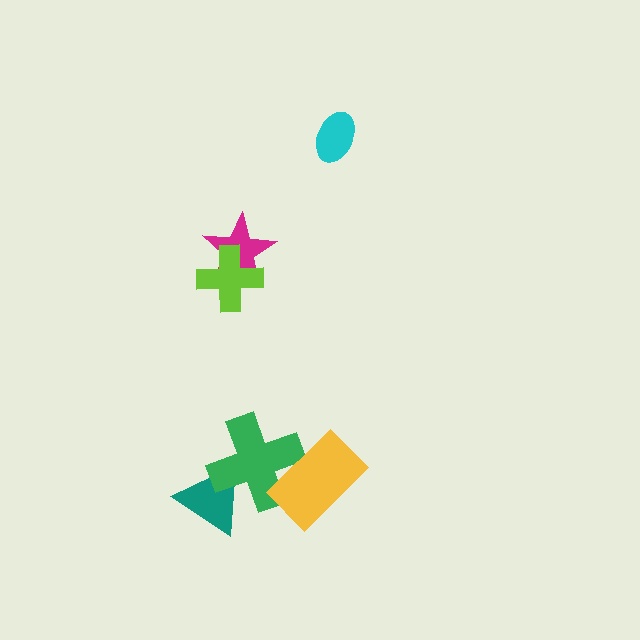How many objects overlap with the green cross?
2 objects overlap with the green cross.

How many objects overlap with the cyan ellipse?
0 objects overlap with the cyan ellipse.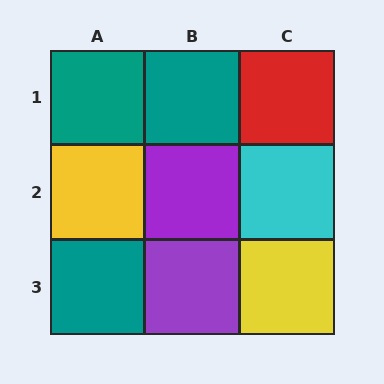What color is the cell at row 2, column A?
Yellow.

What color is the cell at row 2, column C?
Cyan.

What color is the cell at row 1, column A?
Teal.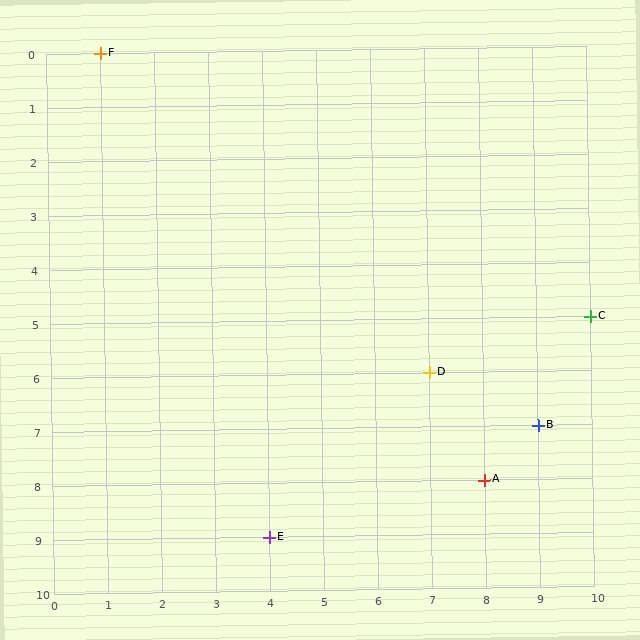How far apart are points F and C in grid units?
Points F and C are 9 columns and 5 rows apart (about 10.3 grid units diagonally).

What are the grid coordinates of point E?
Point E is at grid coordinates (4, 9).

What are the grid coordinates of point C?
Point C is at grid coordinates (10, 5).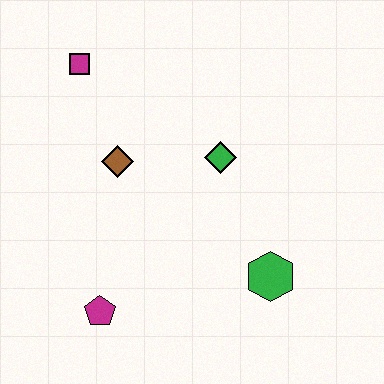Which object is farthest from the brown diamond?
The green hexagon is farthest from the brown diamond.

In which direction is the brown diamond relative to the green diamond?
The brown diamond is to the left of the green diamond.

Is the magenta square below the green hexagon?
No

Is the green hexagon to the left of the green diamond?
No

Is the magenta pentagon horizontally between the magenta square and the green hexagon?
Yes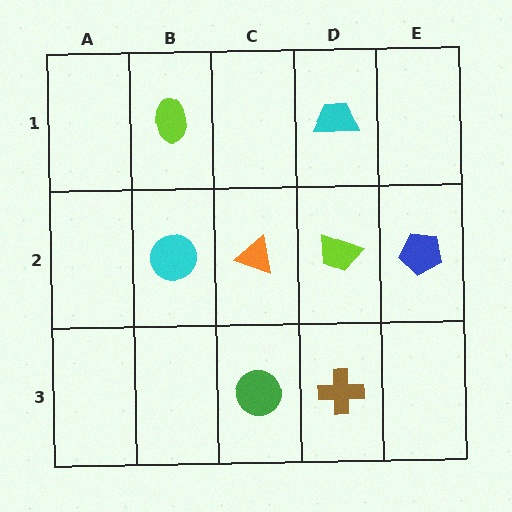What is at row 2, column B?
A cyan circle.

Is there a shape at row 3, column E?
No, that cell is empty.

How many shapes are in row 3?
2 shapes.